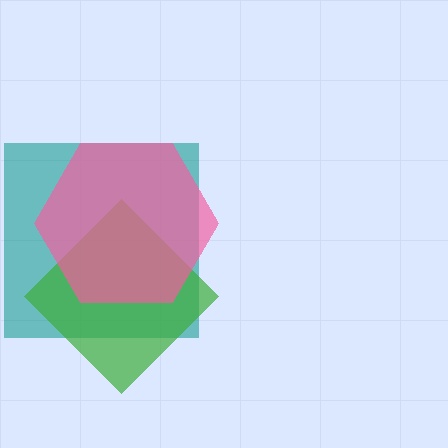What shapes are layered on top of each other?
The layered shapes are: a teal square, a green diamond, a pink hexagon.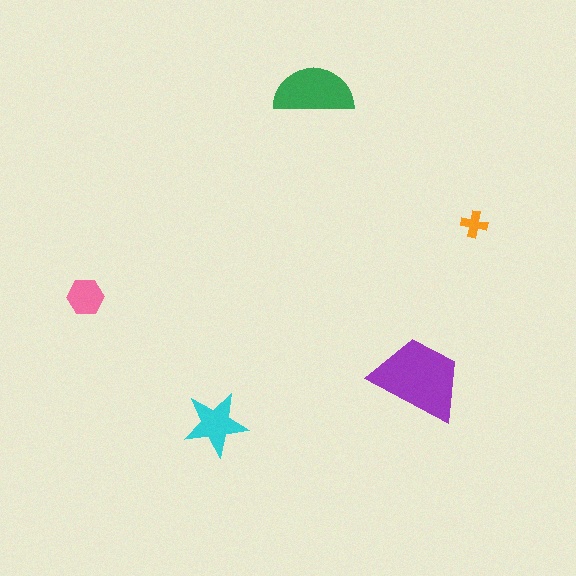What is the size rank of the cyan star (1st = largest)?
3rd.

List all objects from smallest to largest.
The orange cross, the pink hexagon, the cyan star, the green semicircle, the purple trapezoid.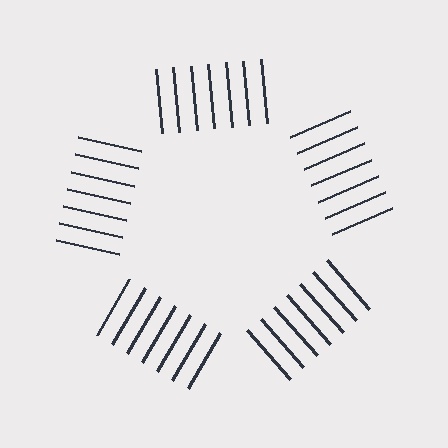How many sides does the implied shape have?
5 sides — the line-ends trace a pentagon.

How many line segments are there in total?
35 — 7 along each of the 5 edges.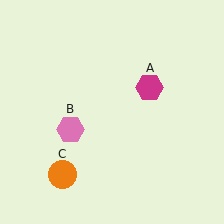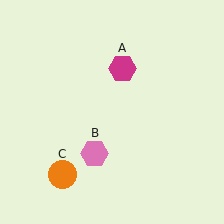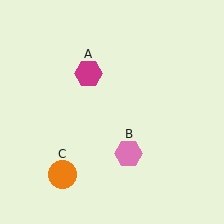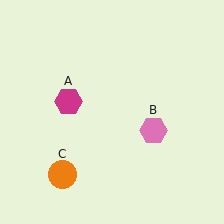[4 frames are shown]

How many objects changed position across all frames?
2 objects changed position: magenta hexagon (object A), pink hexagon (object B).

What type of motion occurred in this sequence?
The magenta hexagon (object A), pink hexagon (object B) rotated counterclockwise around the center of the scene.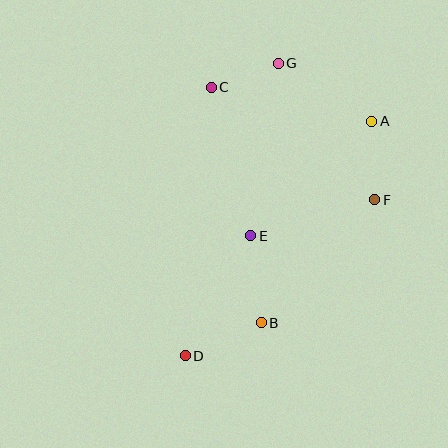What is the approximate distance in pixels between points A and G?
The distance between A and G is approximately 110 pixels.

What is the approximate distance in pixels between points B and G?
The distance between B and G is approximately 260 pixels.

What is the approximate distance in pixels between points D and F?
The distance between D and F is approximately 245 pixels.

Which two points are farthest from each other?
Points D and G are farthest from each other.